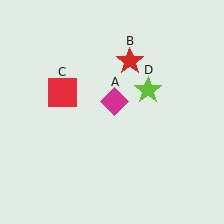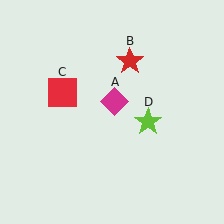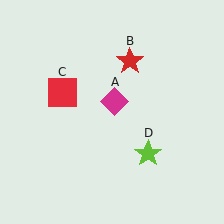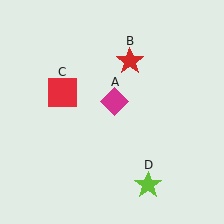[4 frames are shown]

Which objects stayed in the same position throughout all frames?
Magenta diamond (object A) and red star (object B) and red square (object C) remained stationary.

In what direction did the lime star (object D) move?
The lime star (object D) moved down.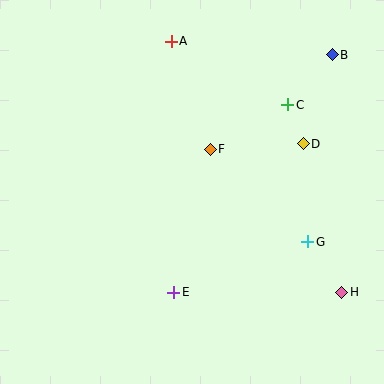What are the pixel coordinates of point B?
Point B is at (332, 55).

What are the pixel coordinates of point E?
Point E is at (174, 292).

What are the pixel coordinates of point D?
Point D is at (303, 144).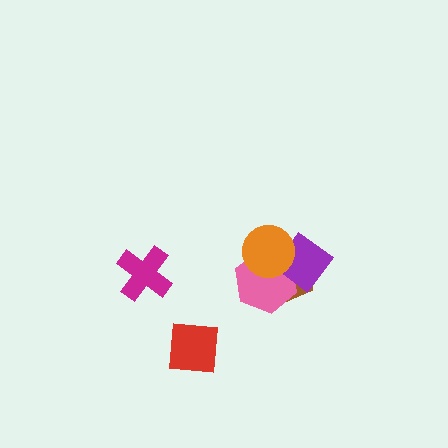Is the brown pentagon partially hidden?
Yes, it is partially covered by another shape.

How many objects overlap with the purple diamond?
3 objects overlap with the purple diamond.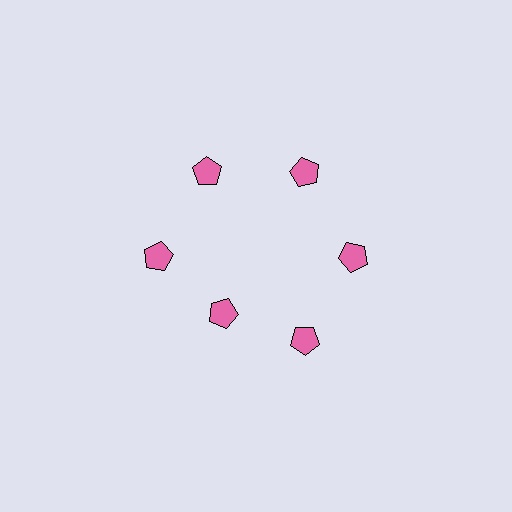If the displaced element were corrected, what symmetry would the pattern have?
It would have 6-fold rotational symmetry — the pattern would map onto itself every 60 degrees.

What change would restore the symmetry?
The symmetry would be restored by moving it outward, back onto the ring so that all 6 pentagons sit at equal angles and equal distance from the center.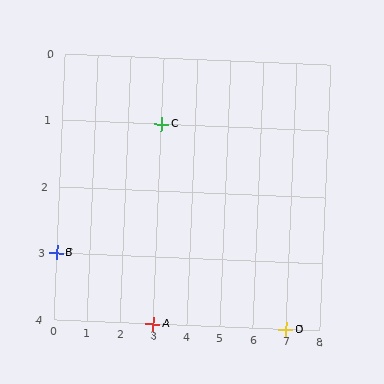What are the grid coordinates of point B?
Point B is at grid coordinates (0, 3).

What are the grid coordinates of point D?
Point D is at grid coordinates (7, 4).